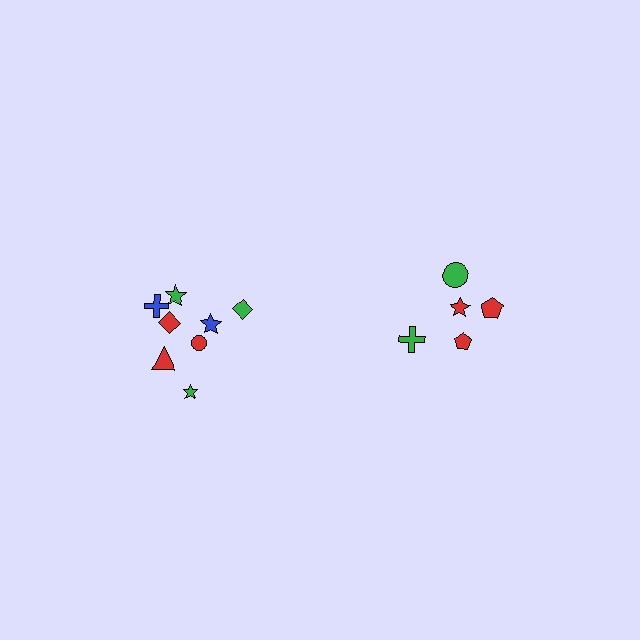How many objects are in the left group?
There are 8 objects.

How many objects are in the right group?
There are 5 objects.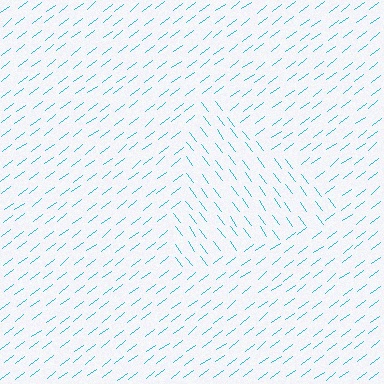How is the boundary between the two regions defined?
The boundary is defined purely by a change in line orientation (approximately 89 degrees difference). All lines are the same color and thickness.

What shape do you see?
I see a triangle.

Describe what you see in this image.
The image is filled with small cyan line segments. A triangle region in the image has lines oriented differently from the surrounding lines, creating a visible texture boundary.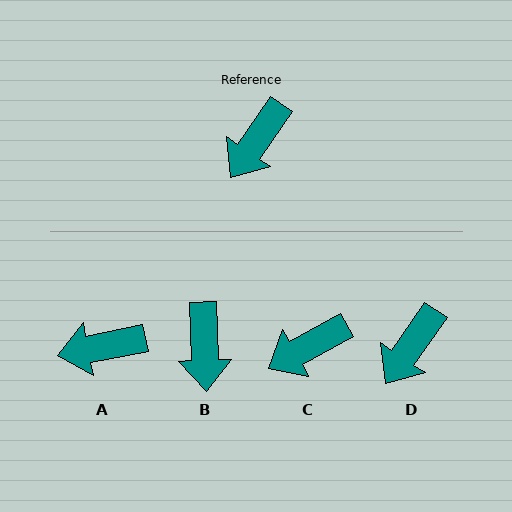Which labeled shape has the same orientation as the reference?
D.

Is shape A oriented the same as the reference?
No, it is off by about 44 degrees.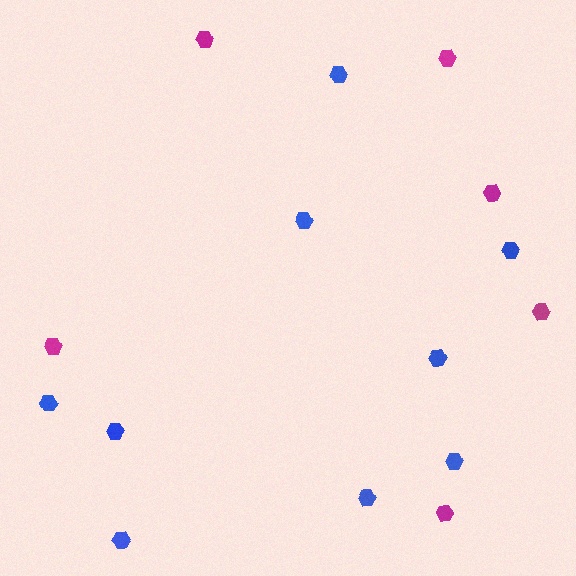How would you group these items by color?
There are 2 groups: one group of magenta hexagons (6) and one group of blue hexagons (9).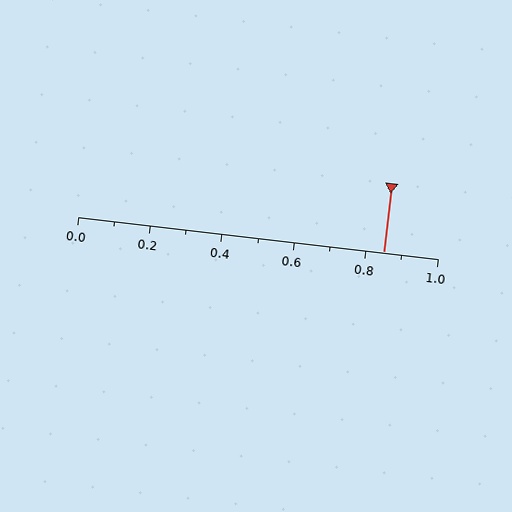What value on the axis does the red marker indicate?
The marker indicates approximately 0.85.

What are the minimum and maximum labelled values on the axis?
The axis runs from 0.0 to 1.0.